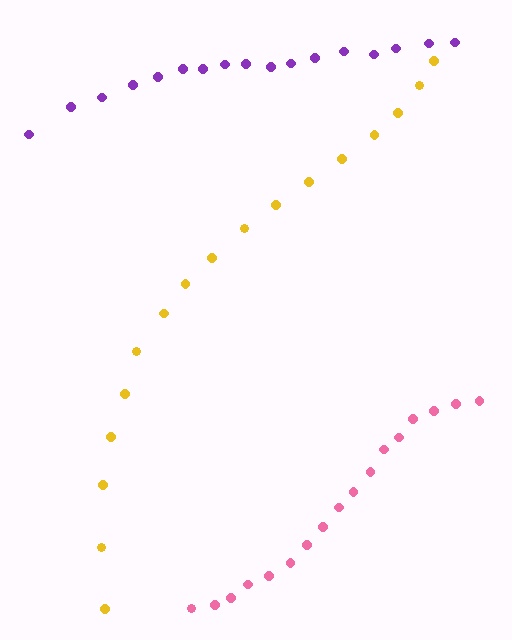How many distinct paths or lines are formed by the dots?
There are 3 distinct paths.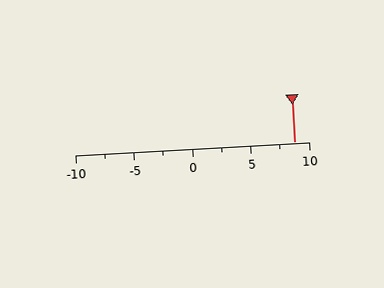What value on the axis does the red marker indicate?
The marker indicates approximately 8.8.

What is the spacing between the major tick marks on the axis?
The major ticks are spaced 5 apart.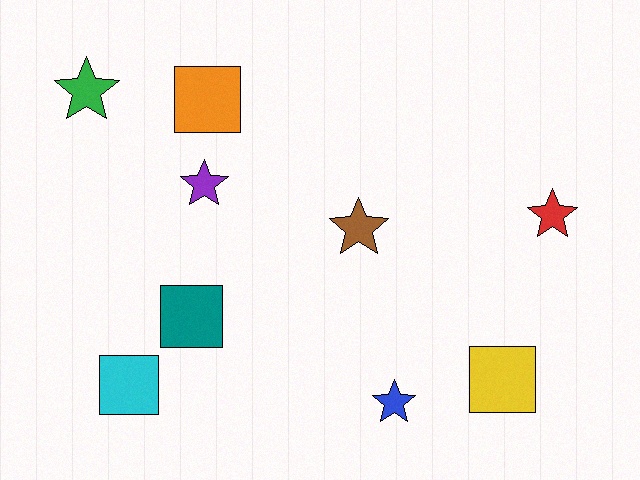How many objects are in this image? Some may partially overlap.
There are 9 objects.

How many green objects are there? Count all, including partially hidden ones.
There is 1 green object.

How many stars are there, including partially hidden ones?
There are 5 stars.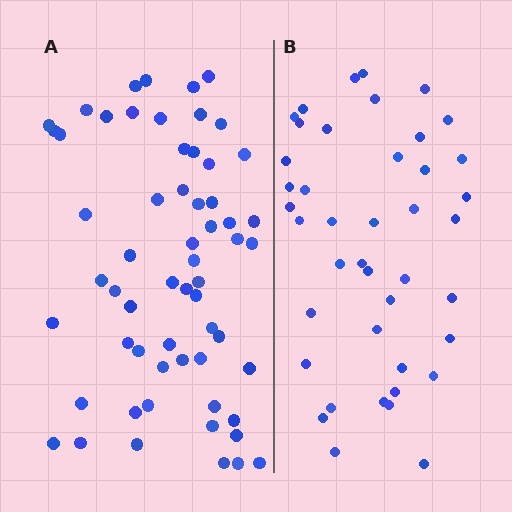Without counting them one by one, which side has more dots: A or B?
Region A (the left region) has more dots.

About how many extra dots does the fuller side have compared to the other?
Region A has approximately 20 more dots than region B.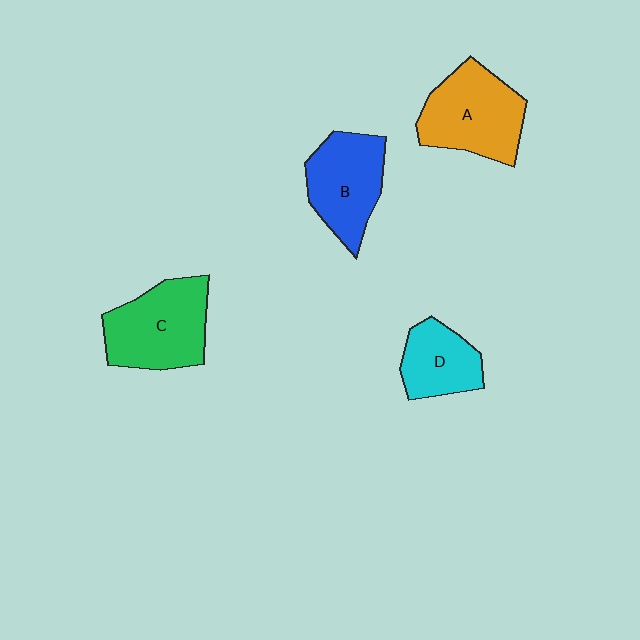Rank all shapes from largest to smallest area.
From largest to smallest: C (green), A (orange), B (blue), D (cyan).